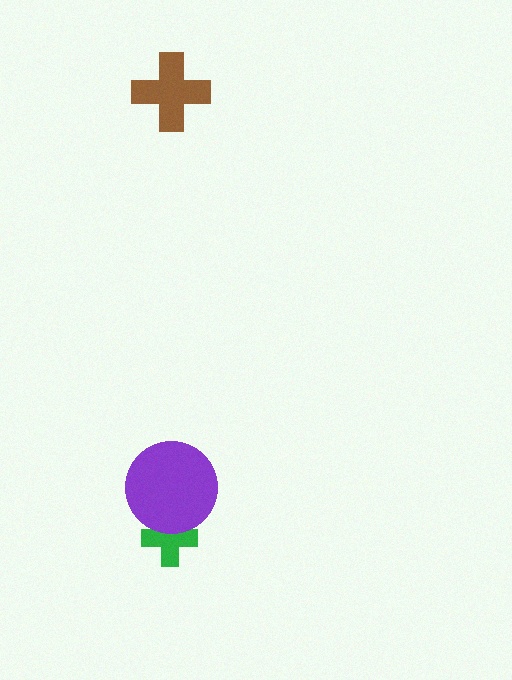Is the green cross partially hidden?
Yes, it is partially covered by another shape.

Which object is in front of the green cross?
The purple circle is in front of the green cross.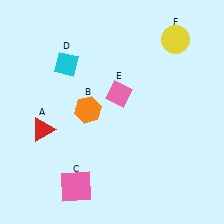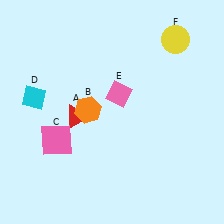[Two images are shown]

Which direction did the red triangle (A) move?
The red triangle (A) moved right.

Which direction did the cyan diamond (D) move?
The cyan diamond (D) moved down.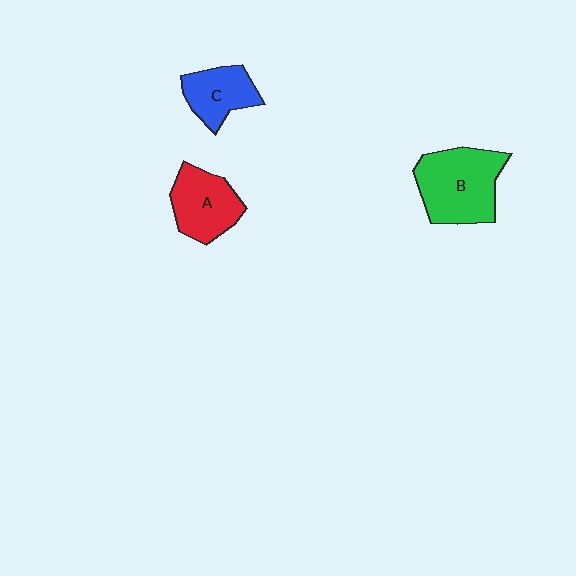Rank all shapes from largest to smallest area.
From largest to smallest: B (green), A (red), C (blue).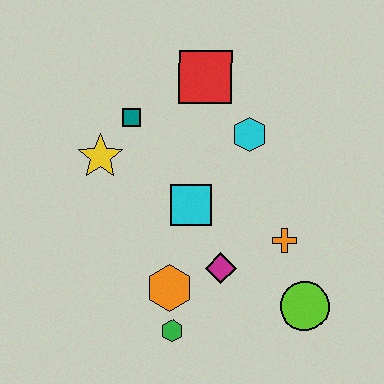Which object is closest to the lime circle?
The orange cross is closest to the lime circle.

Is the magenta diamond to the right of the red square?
Yes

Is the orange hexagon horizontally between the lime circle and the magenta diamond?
No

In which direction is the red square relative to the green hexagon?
The red square is above the green hexagon.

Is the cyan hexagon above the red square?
No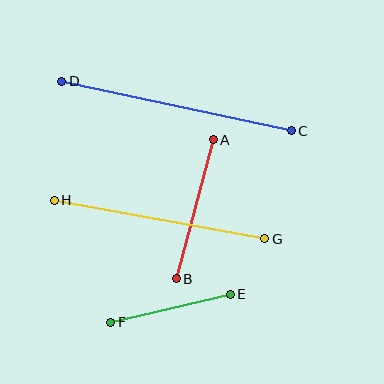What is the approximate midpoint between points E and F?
The midpoint is at approximately (171, 308) pixels.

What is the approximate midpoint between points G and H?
The midpoint is at approximately (159, 220) pixels.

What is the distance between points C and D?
The distance is approximately 235 pixels.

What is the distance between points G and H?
The distance is approximately 214 pixels.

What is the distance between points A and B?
The distance is approximately 144 pixels.